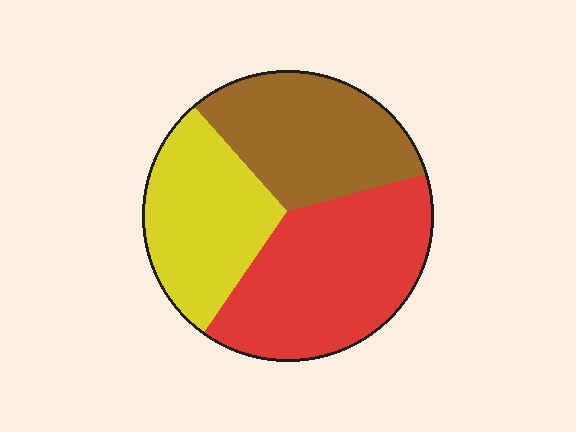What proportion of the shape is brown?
Brown covers 31% of the shape.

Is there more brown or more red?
Red.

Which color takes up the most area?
Red, at roughly 40%.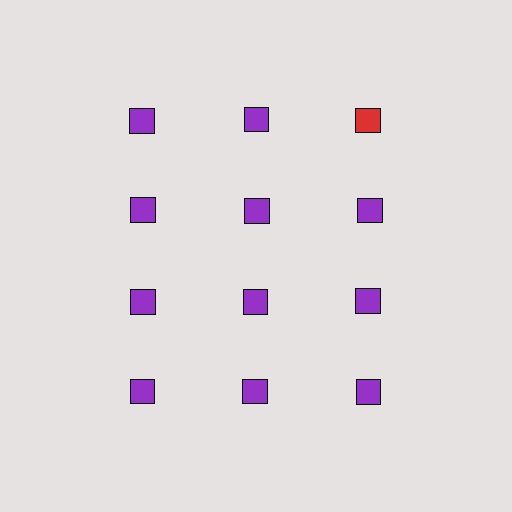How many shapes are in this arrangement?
There are 12 shapes arranged in a grid pattern.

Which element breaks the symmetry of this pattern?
The red square in the top row, center column breaks the symmetry. All other shapes are purple squares.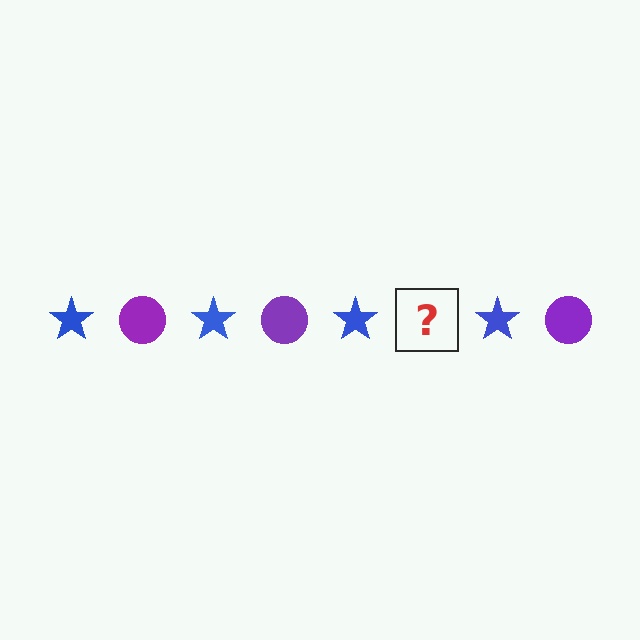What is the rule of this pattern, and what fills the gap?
The rule is that the pattern alternates between blue star and purple circle. The gap should be filled with a purple circle.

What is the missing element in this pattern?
The missing element is a purple circle.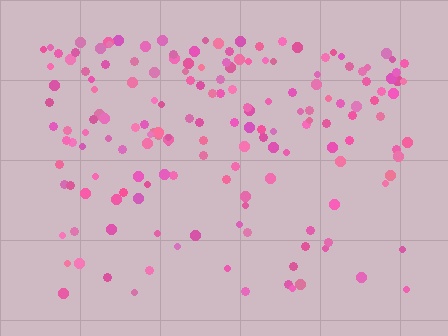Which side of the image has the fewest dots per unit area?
The bottom.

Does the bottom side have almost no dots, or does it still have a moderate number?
Still a moderate number, just noticeably fewer than the top.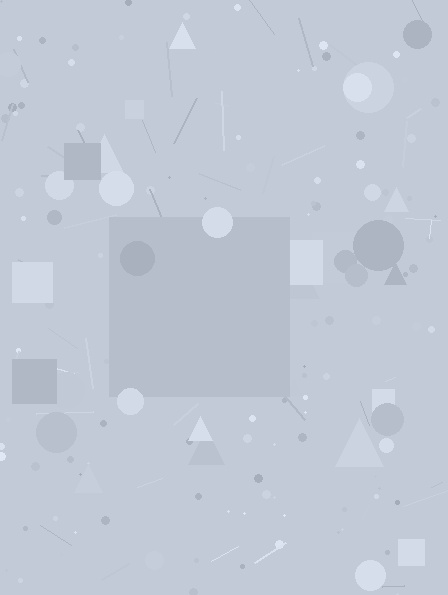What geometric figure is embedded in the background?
A square is embedded in the background.